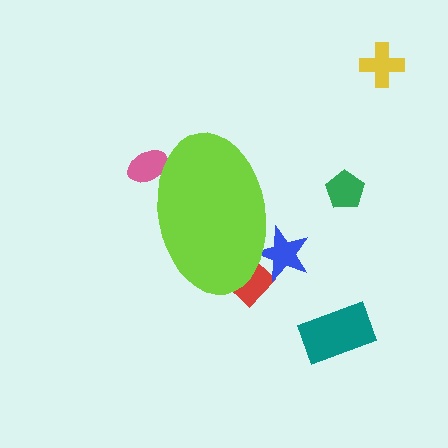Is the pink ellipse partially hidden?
Yes, the pink ellipse is partially hidden behind the lime ellipse.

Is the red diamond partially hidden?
Yes, the red diamond is partially hidden behind the lime ellipse.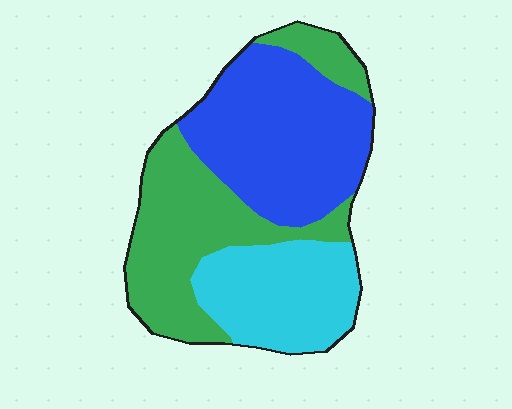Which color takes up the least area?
Cyan, at roughly 25%.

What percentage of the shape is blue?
Blue covers roughly 40% of the shape.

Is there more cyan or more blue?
Blue.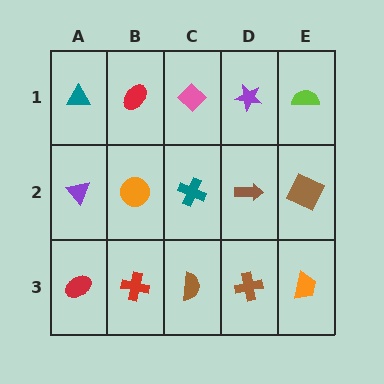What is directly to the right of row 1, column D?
A lime semicircle.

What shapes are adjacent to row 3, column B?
An orange circle (row 2, column B), a red ellipse (row 3, column A), a brown semicircle (row 3, column C).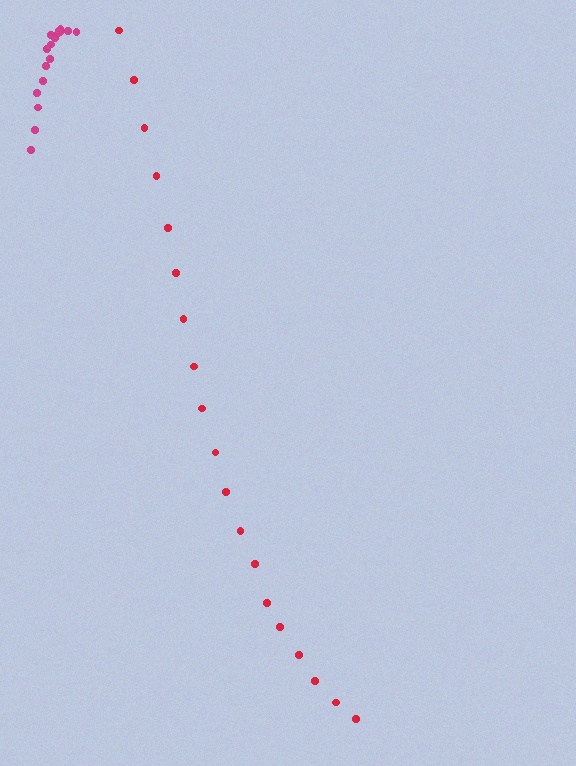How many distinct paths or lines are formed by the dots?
There are 2 distinct paths.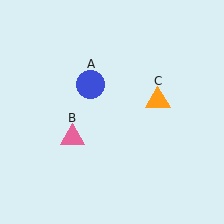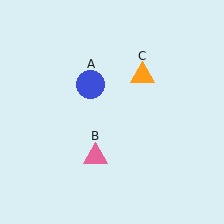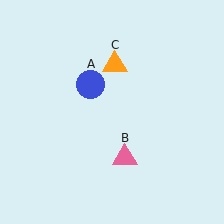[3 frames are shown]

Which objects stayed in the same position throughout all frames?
Blue circle (object A) remained stationary.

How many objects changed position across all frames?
2 objects changed position: pink triangle (object B), orange triangle (object C).